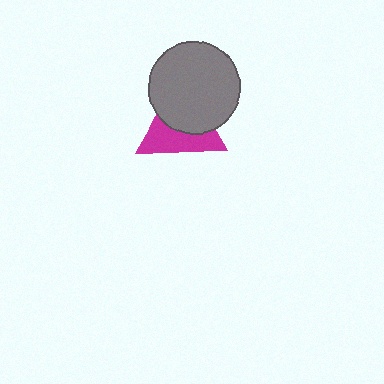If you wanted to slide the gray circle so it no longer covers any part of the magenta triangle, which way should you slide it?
Slide it toward the upper-right — that is the most direct way to separate the two shapes.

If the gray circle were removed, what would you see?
You would see the complete magenta triangle.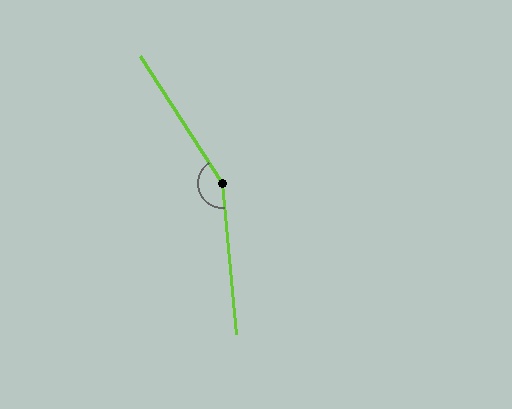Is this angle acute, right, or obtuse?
It is obtuse.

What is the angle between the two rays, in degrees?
Approximately 152 degrees.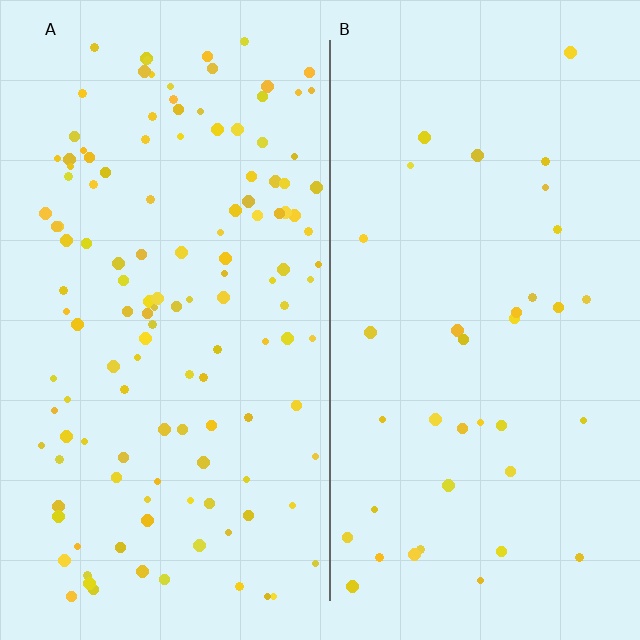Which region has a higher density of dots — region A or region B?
A (the left).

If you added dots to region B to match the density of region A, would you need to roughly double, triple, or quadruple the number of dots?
Approximately quadruple.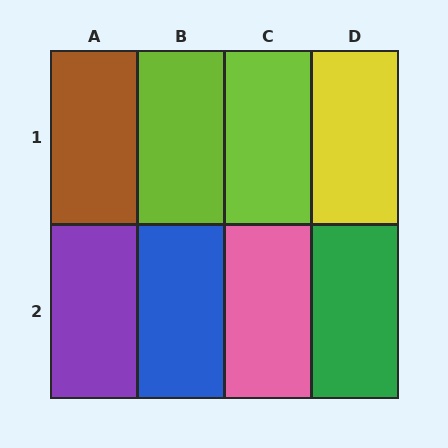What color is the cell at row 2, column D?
Green.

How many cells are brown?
1 cell is brown.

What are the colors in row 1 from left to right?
Brown, lime, lime, yellow.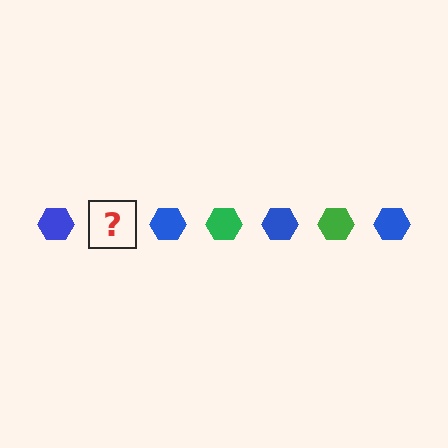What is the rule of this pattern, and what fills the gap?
The rule is that the pattern cycles through blue, green hexagons. The gap should be filled with a green hexagon.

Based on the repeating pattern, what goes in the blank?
The blank should be a green hexagon.